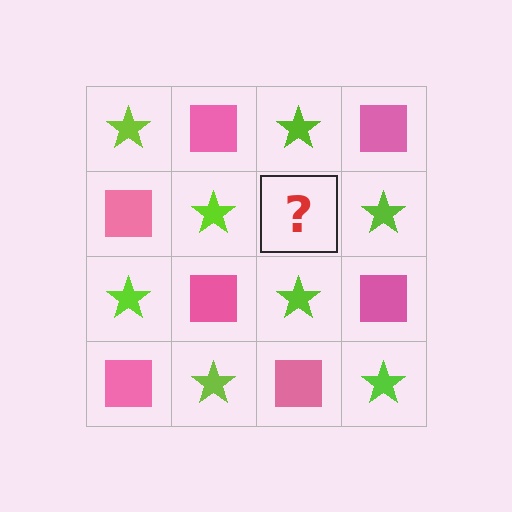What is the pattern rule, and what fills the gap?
The rule is that it alternates lime star and pink square in a checkerboard pattern. The gap should be filled with a pink square.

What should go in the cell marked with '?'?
The missing cell should contain a pink square.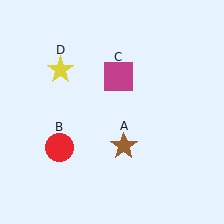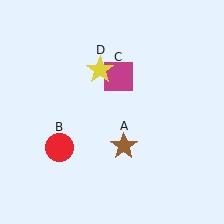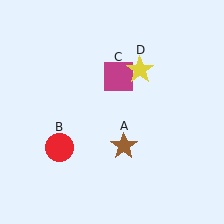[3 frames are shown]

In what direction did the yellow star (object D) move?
The yellow star (object D) moved right.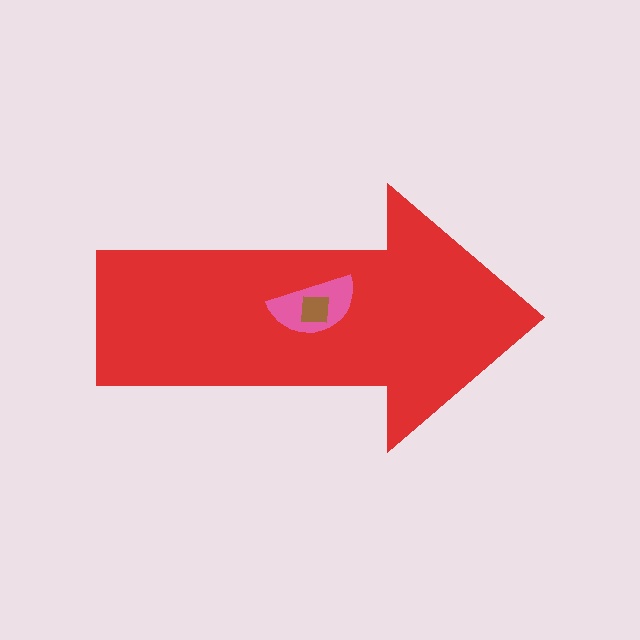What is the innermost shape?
The brown square.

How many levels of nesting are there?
3.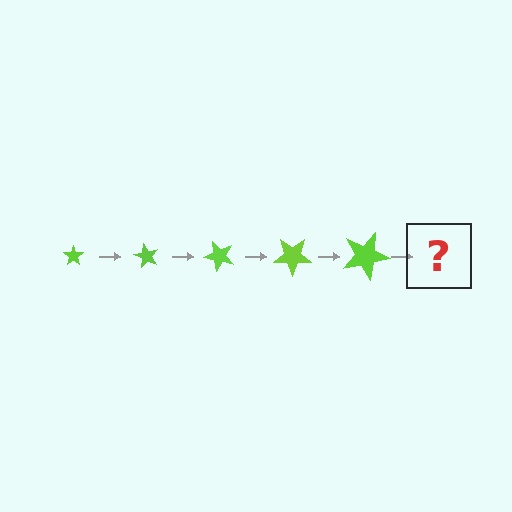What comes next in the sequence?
The next element should be a star, larger than the previous one and rotated 300 degrees from the start.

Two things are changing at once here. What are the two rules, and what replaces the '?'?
The two rules are that the star grows larger each step and it rotates 60 degrees each step. The '?' should be a star, larger than the previous one and rotated 300 degrees from the start.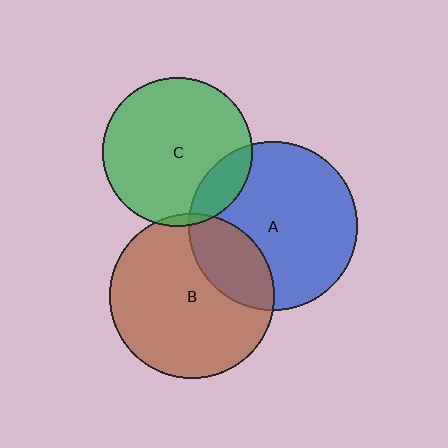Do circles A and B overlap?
Yes.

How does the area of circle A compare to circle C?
Approximately 1.3 times.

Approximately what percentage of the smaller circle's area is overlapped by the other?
Approximately 25%.